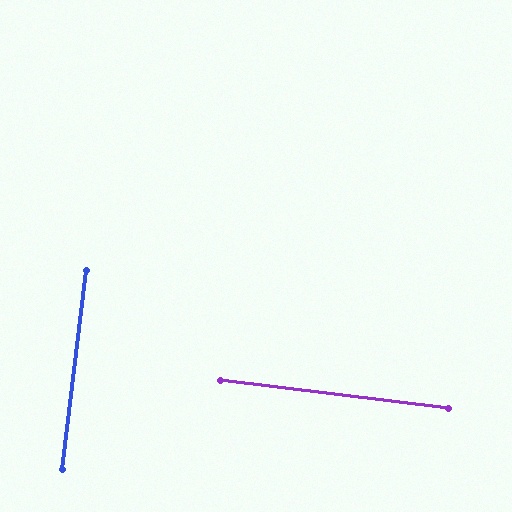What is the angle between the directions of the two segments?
Approximately 90 degrees.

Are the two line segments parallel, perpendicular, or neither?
Perpendicular — they meet at approximately 90°.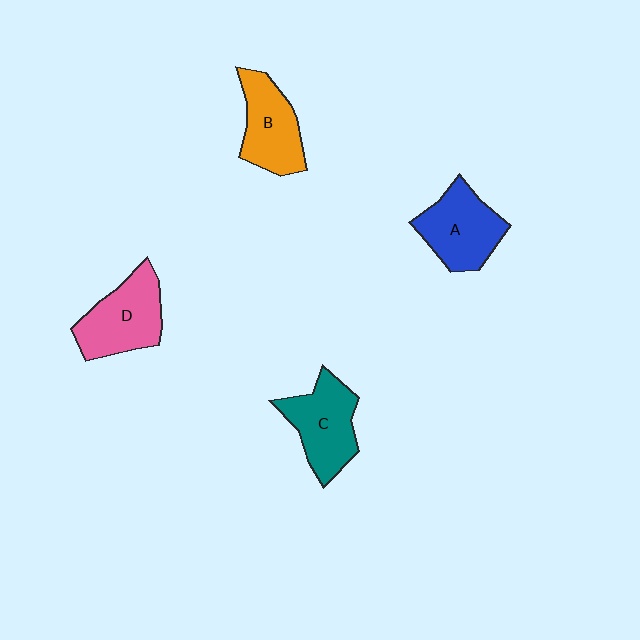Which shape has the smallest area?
Shape B (orange).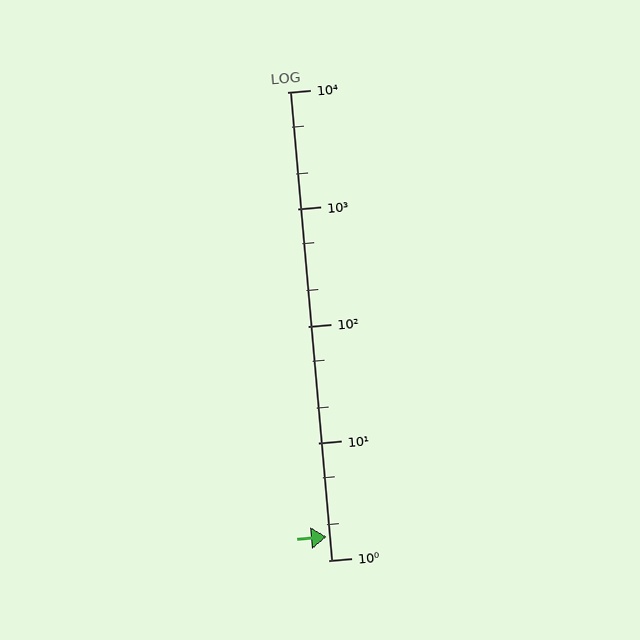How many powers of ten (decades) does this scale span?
The scale spans 4 decades, from 1 to 10000.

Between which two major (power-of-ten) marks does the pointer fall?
The pointer is between 1 and 10.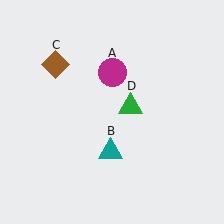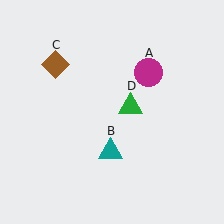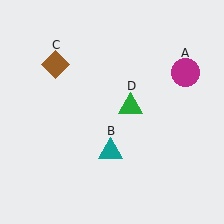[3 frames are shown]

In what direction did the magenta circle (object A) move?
The magenta circle (object A) moved right.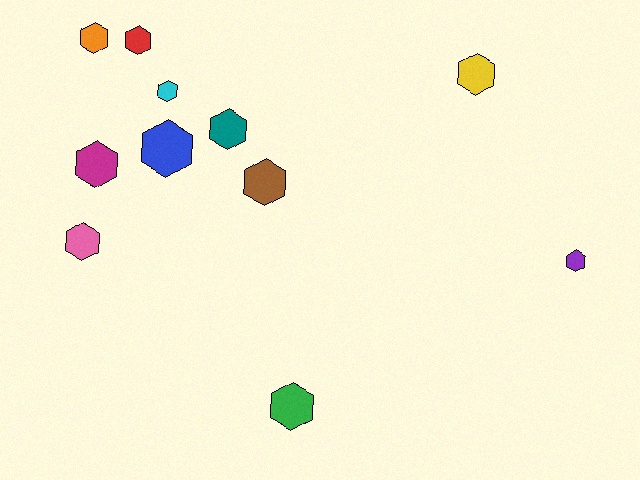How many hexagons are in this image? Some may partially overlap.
There are 11 hexagons.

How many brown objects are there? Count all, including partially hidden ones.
There is 1 brown object.